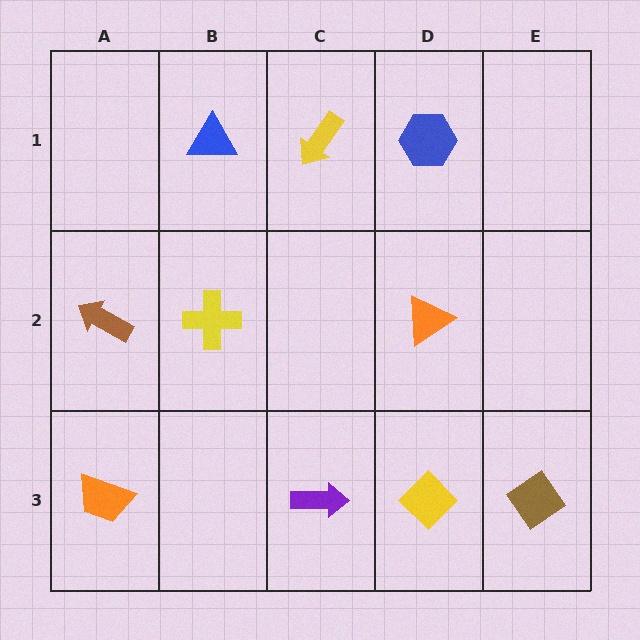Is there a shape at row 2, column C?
No, that cell is empty.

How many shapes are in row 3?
4 shapes.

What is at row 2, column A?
A brown arrow.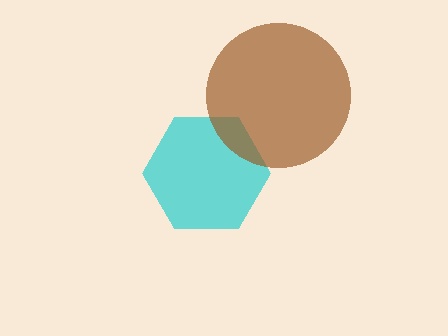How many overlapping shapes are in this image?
There are 2 overlapping shapes in the image.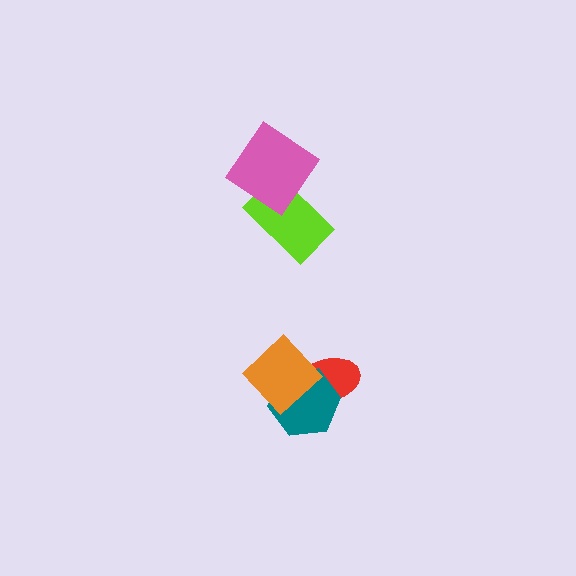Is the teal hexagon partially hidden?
Yes, it is partially covered by another shape.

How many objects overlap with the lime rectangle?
1 object overlaps with the lime rectangle.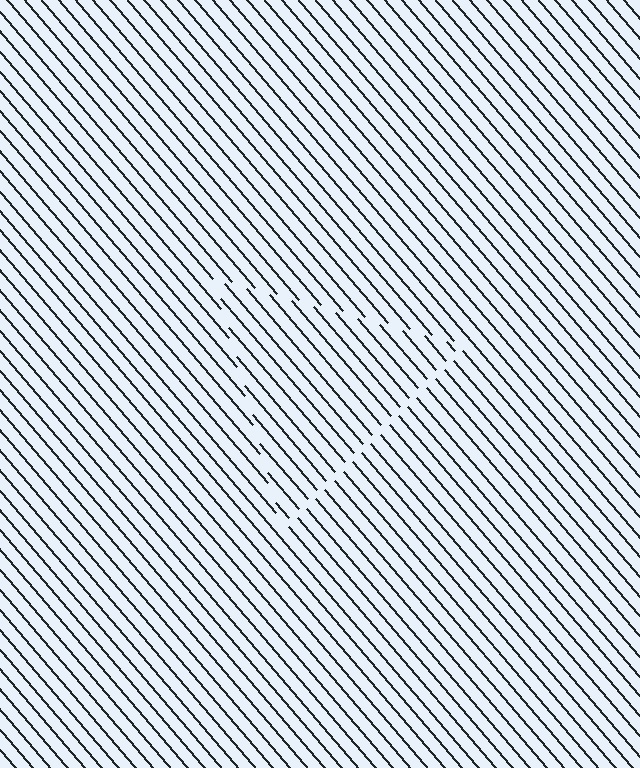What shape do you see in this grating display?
An illusory triangle. The interior of the shape contains the same grating, shifted by half a period — the contour is defined by the phase discontinuity where line-ends from the inner and outer gratings abut.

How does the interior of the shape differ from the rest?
The interior of the shape contains the same grating, shifted by half a period — the contour is defined by the phase discontinuity where line-ends from the inner and outer gratings abut.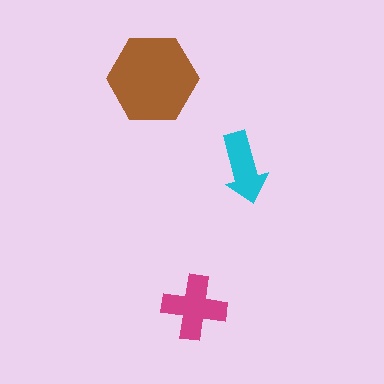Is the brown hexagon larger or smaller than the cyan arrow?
Larger.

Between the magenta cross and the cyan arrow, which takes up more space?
The magenta cross.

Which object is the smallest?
The cyan arrow.